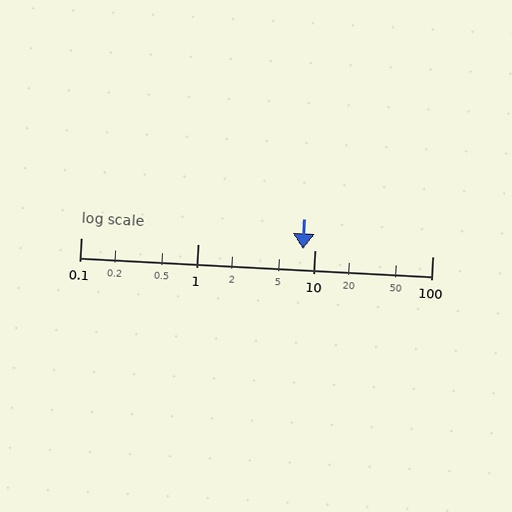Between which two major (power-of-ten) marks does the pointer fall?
The pointer is between 1 and 10.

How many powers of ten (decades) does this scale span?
The scale spans 3 decades, from 0.1 to 100.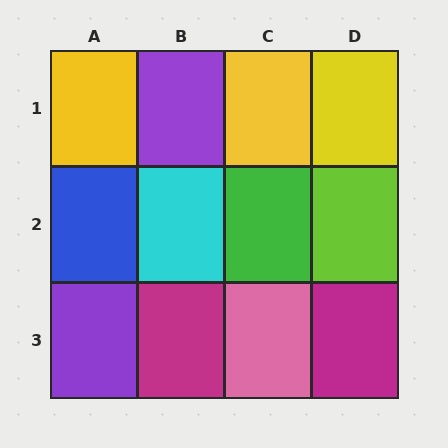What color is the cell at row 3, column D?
Magenta.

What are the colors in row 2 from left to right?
Blue, cyan, green, lime.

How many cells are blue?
1 cell is blue.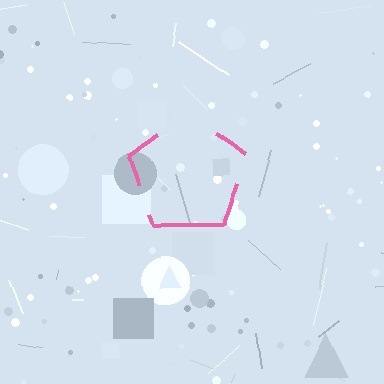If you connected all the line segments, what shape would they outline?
They would outline a pentagon.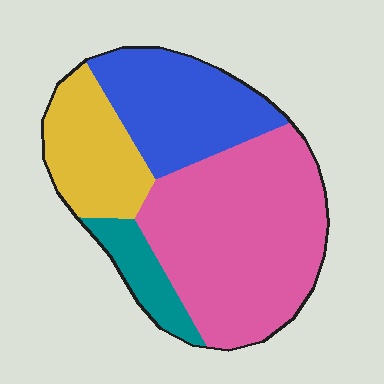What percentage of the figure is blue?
Blue takes up about one quarter (1/4) of the figure.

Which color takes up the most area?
Pink, at roughly 50%.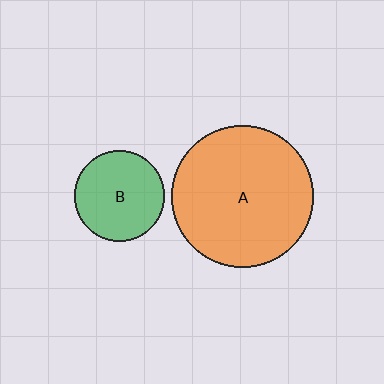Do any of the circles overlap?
No, none of the circles overlap.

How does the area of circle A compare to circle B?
Approximately 2.4 times.